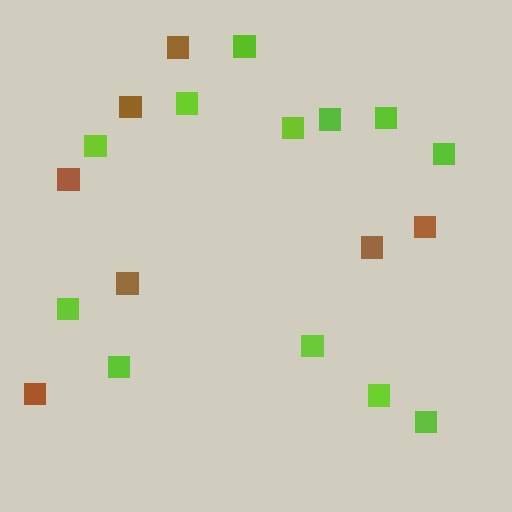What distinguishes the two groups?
There are 2 groups: one group of lime squares (12) and one group of brown squares (7).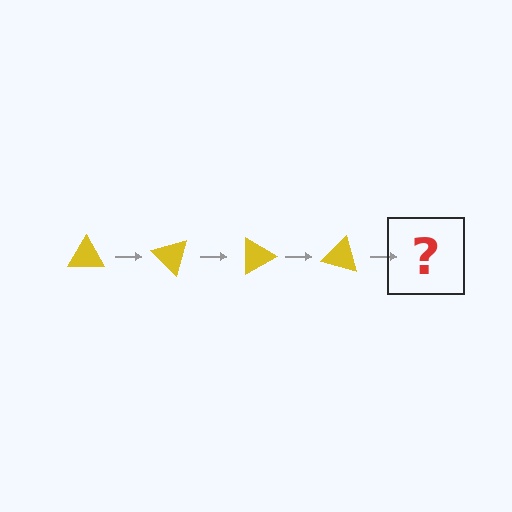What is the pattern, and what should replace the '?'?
The pattern is that the triangle rotates 45 degrees each step. The '?' should be a yellow triangle rotated 180 degrees.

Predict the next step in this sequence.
The next step is a yellow triangle rotated 180 degrees.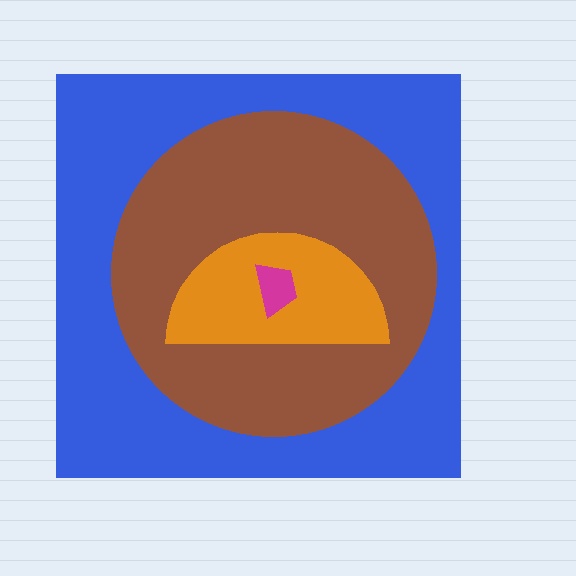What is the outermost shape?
The blue square.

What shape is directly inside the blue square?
The brown circle.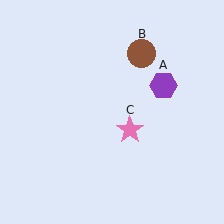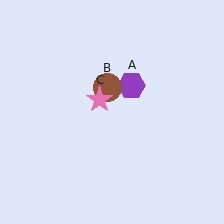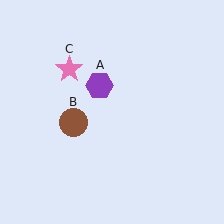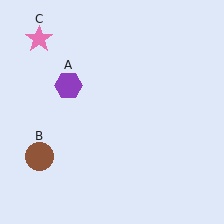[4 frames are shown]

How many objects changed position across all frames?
3 objects changed position: purple hexagon (object A), brown circle (object B), pink star (object C).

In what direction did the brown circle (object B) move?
The brown circle (object B) moved down and to the left.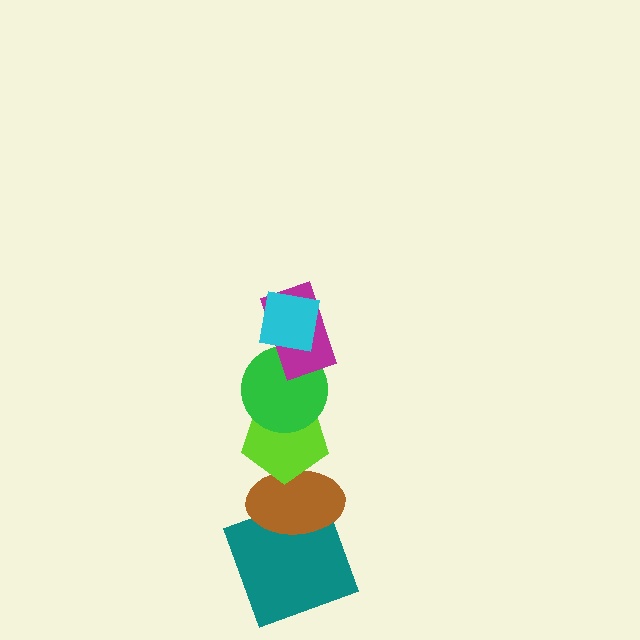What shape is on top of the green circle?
The magenta rectangle is on top of the green circle.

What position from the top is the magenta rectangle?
The magenta rectangle is 2nd from the top.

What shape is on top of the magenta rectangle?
The cyan square is on top of the magenta rectangle.